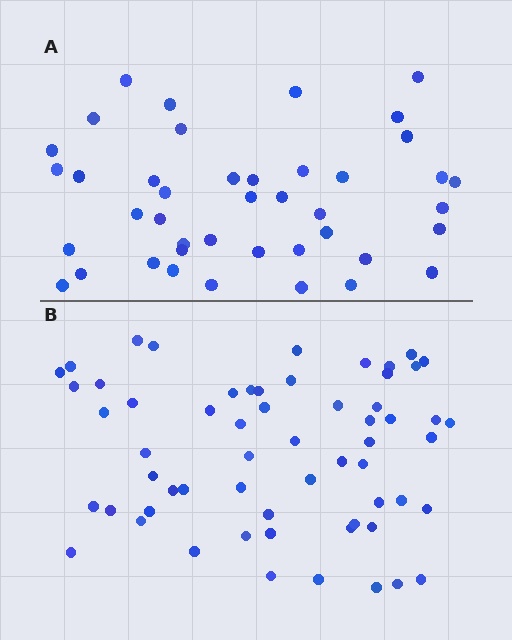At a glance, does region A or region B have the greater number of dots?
Region B (the bottom region) has more dots.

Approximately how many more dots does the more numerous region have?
Region B has approximately 20 more dots than region A.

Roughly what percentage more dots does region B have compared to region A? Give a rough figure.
About 45% more.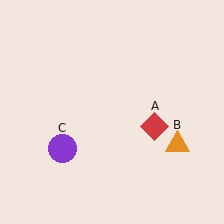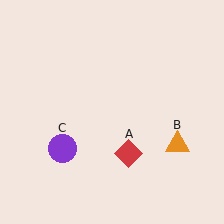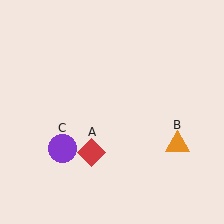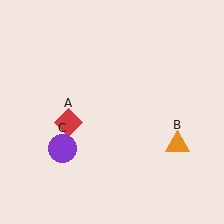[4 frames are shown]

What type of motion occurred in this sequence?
The red diamond (object A) rotated clockwise around the center of the scene.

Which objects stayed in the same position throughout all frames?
Orange triangle (object B) and purple circle (object C) remained stationary.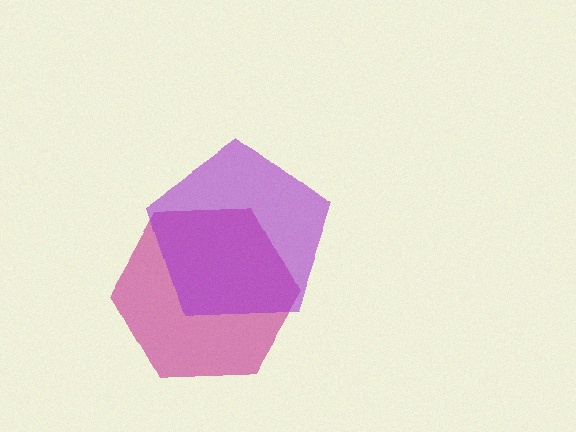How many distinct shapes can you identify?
There are 2 distinct shapes: a magenta hexagon, a purple pentagon.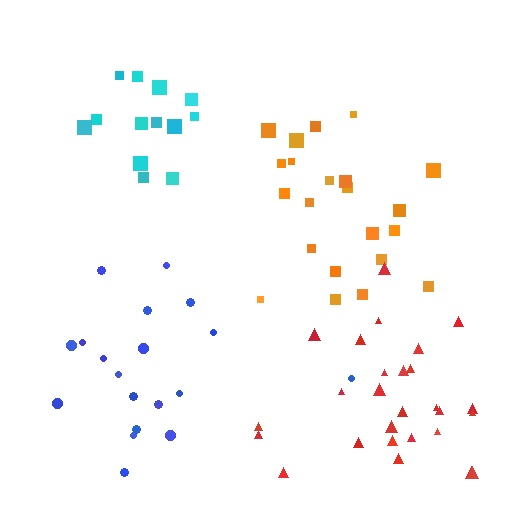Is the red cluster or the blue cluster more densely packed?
Red.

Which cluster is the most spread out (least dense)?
Cyan.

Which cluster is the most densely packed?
Orange.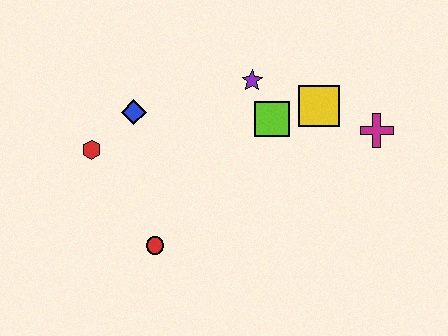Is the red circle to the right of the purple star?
No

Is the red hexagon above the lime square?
No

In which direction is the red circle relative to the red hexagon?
The red circle is below the red hexagon.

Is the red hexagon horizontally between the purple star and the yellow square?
No